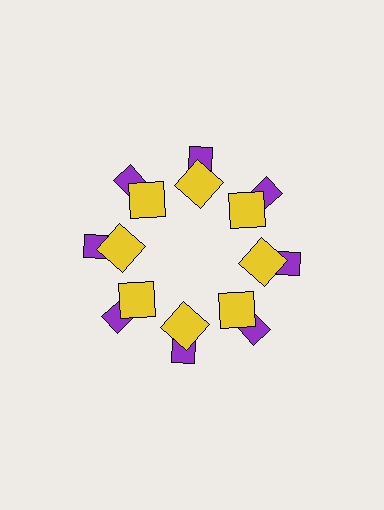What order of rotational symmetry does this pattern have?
This pattern has 8-fold rotational symmetry.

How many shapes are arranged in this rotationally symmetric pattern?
There are 16 shapes, arranged in 8 groups of 2.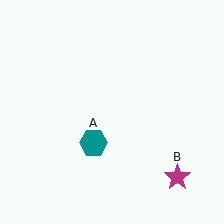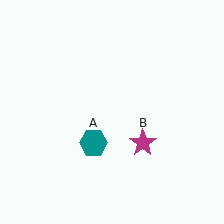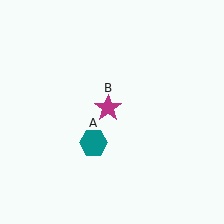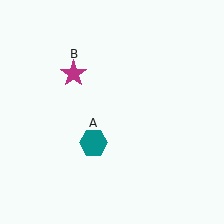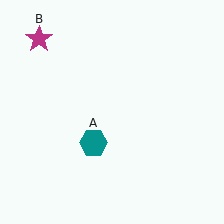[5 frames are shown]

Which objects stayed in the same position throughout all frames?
Teal hexagon (object A) remained stationary.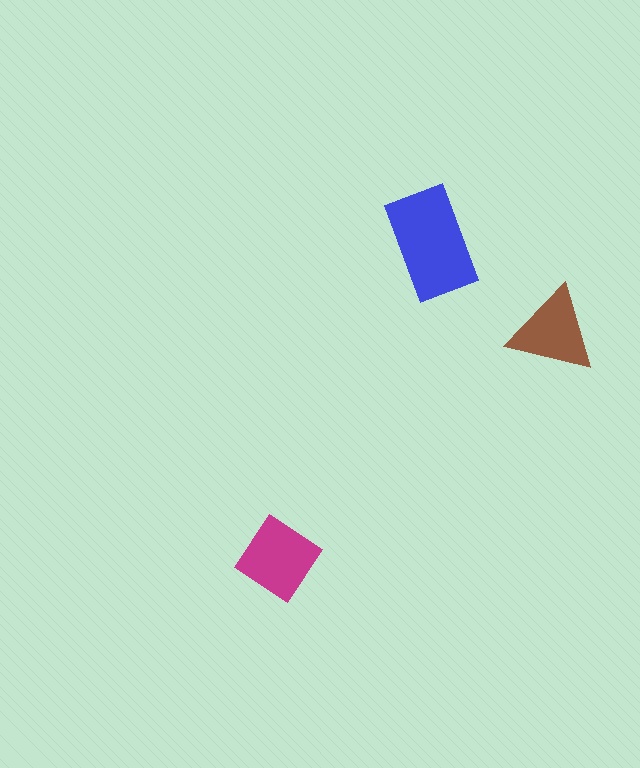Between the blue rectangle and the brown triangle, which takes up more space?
The blue rectangle.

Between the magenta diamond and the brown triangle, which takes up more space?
The magenta diamond.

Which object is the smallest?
The brown triangle.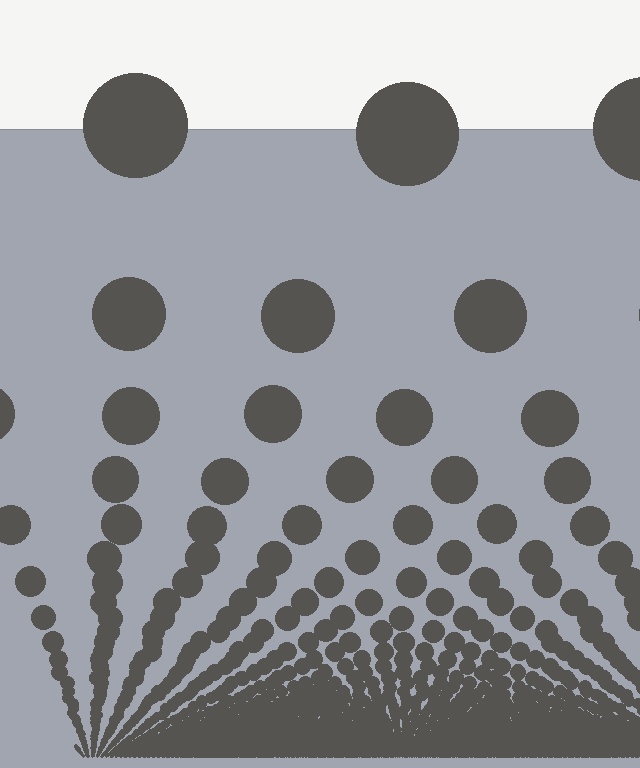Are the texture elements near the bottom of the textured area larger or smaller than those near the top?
Smaller. The gradient is inverted — elements near the bottom are smaller and denser.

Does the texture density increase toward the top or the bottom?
Density increases toward the bottom.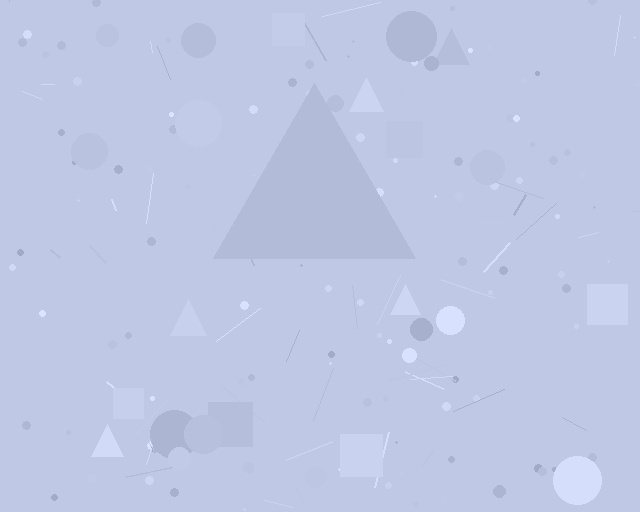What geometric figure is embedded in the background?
A triangle is embedded in the background.